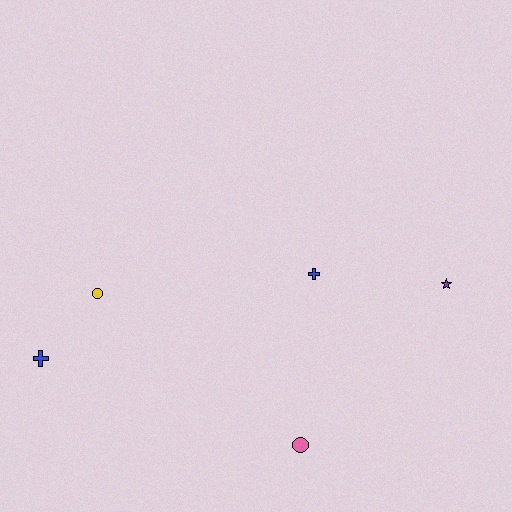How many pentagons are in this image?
There are no pentagons.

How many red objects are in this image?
There are no red objects.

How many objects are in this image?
There are 5 objects.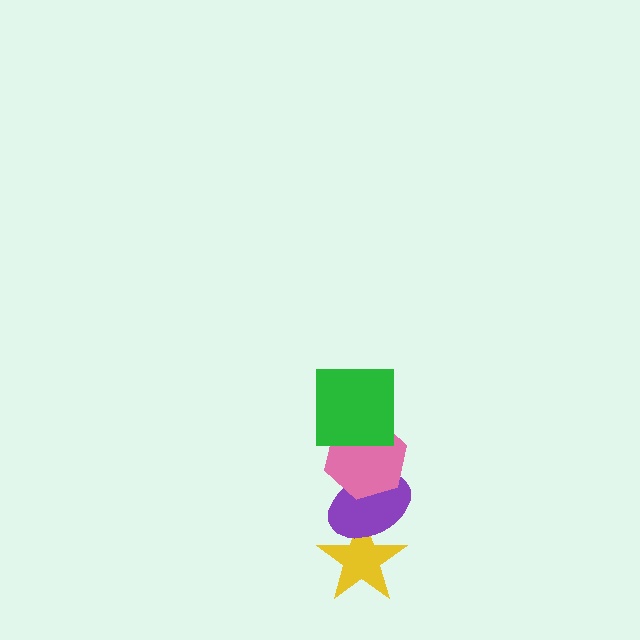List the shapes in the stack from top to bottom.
From top to bottom: the green square, the pink hexagon, the purple ellipse, the yellow star.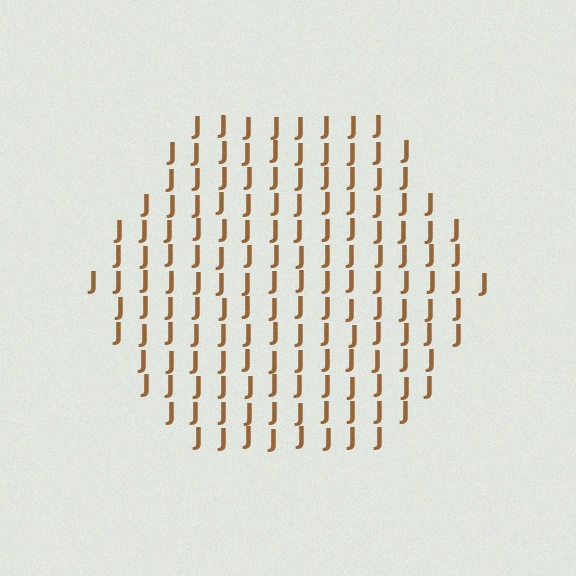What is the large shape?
The large shape is a hexagon.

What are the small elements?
The small elements are letter J's.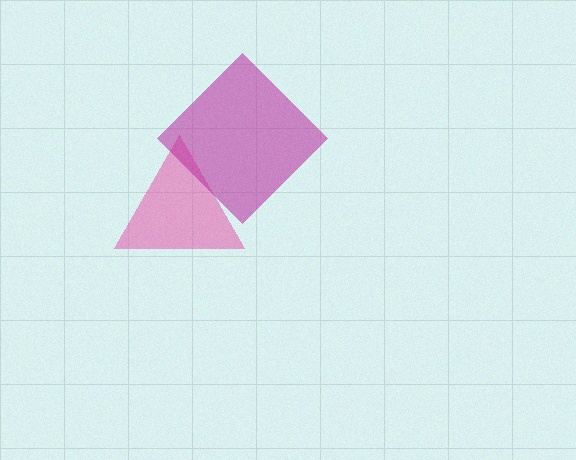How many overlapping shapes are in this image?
There are 2 overlapping shapes in the image.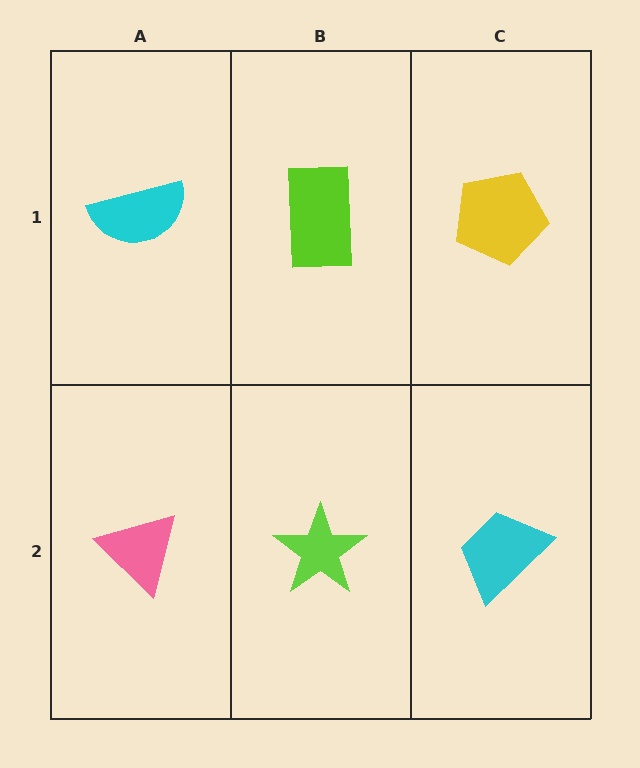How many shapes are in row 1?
3 shapes.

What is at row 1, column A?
A cyan semicircle.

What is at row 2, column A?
A pink triangle.